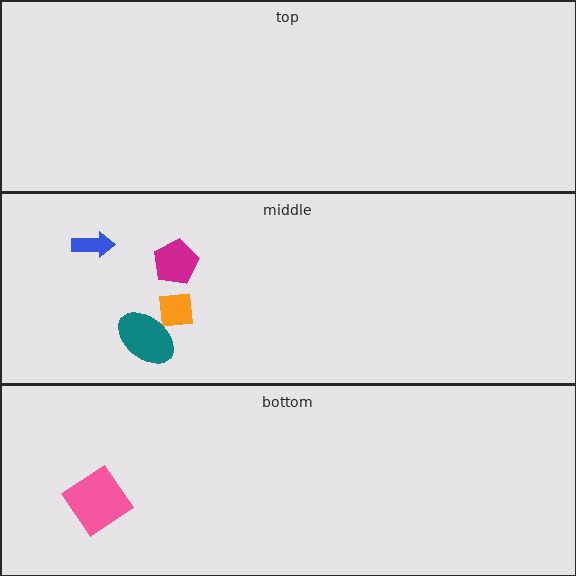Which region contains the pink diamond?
The bottom region.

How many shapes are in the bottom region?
1.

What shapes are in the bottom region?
The pink diamond.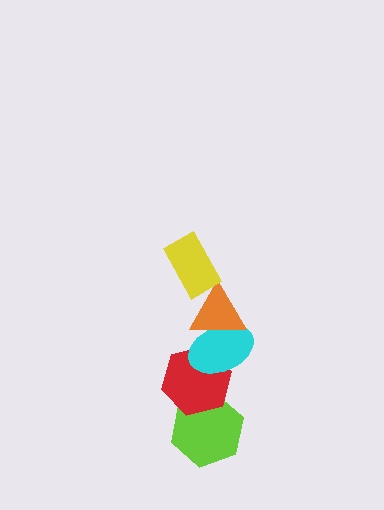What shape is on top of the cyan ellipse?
The orange triangle is on top of the cyan ellipse.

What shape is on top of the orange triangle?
The yellow rectangle is on top of the orange triangle.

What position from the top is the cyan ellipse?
The cyan ellipse is 3rd from the top.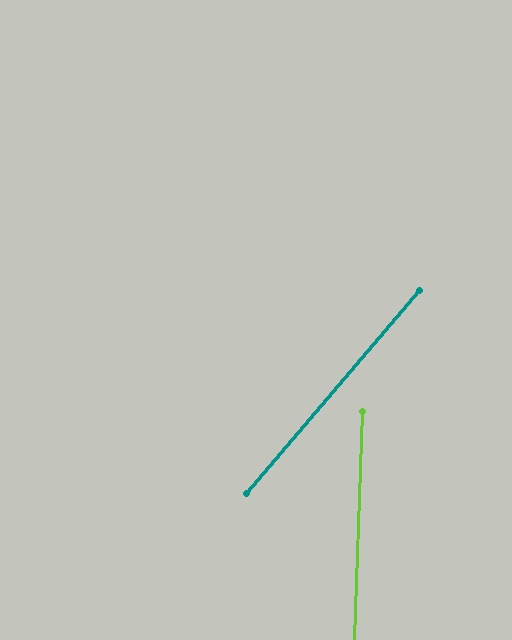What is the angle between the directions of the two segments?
Approximately 39 degrees.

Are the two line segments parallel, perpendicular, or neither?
Neither parallel nor perpendicular — they differ by about 39°.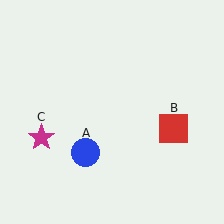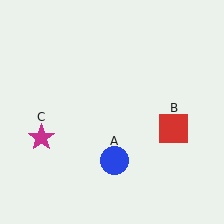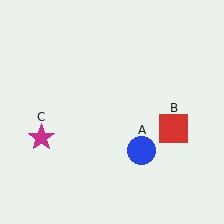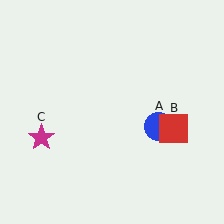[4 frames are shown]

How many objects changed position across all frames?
1 object changed position: blue circle (object A).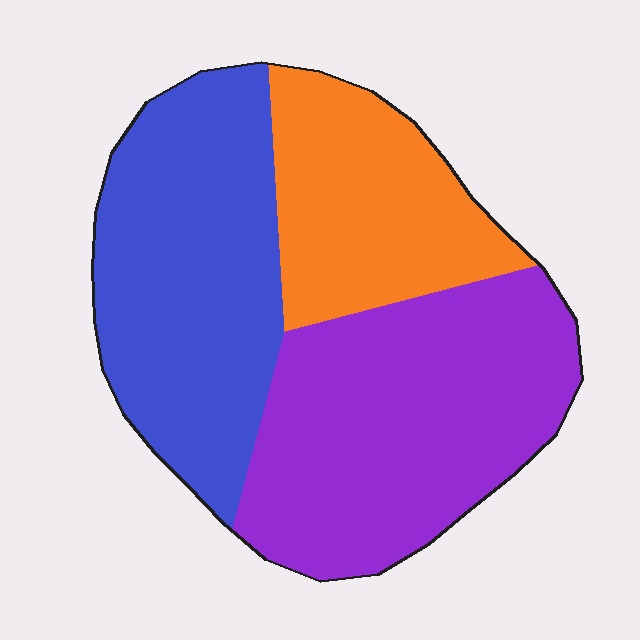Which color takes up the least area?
Orange, at roughly 25%.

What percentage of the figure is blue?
Blue covers roughly 35% of the figure.